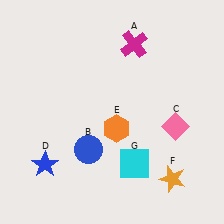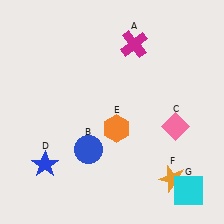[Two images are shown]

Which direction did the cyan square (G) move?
The cyan square (G) moved right.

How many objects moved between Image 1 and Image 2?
1 object moved between the two images.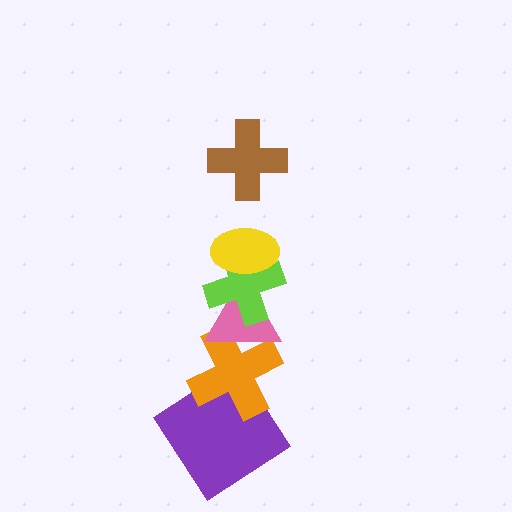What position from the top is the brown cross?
The brown cross is 1st from the top.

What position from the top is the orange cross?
The orange cross is 5th from the top.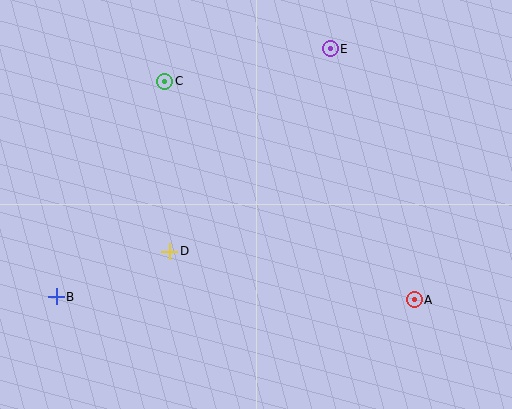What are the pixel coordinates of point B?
Point B is at (56, 297).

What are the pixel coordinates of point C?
Point C is at (165, 81).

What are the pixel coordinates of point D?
Point D is at (170, 251).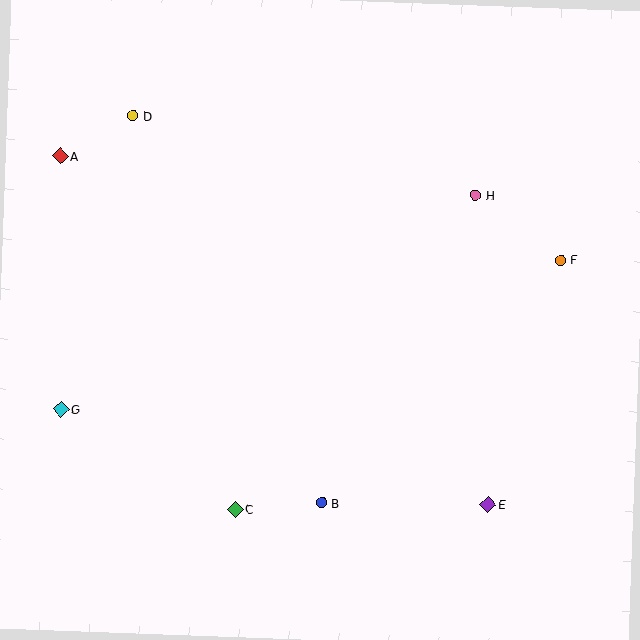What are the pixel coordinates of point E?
Point E is at (488, 505).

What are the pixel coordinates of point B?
Point B is at (322, 503).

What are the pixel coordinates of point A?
Point A is at (60, 156).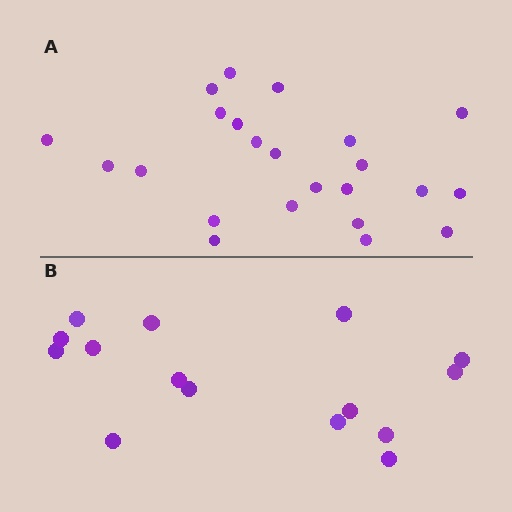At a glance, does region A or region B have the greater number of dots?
Region A (the top region) has more dots.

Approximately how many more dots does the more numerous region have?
Region A has roughly 8 or so more dots than region B.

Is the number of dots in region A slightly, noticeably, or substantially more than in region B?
Region A has substantially more. The ratio is roughly 1.5 to 1.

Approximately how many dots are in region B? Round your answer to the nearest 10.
About 20 dots. (The exact count is 15, which rounds to 20.)